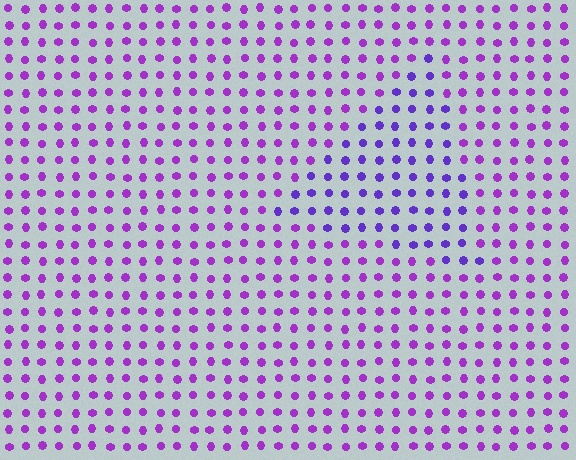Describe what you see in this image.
The image is filled with small purple elements in a uniform arrangement. A triangle-shaped region is visible where the elements are tinted to a slightly different hue, forming a subtle color boundary.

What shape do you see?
I see a triangle.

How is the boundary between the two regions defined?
The boundary is defined purely by a slight shift in hue (about 26 degrees). Spacing, size, and orientation are identical on both sides.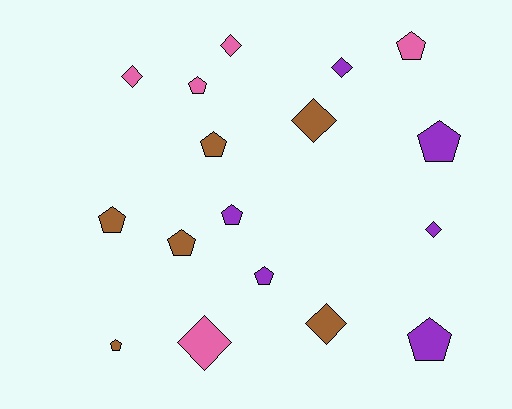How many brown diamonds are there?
There are 2 brown diamonds.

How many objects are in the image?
There are 17 objects.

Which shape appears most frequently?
Pentagon, with 10 objects.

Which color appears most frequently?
Brown, with 6 objects.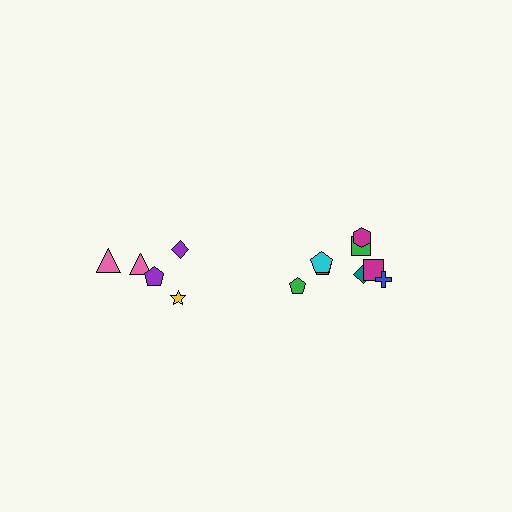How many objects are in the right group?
There are 8 objects.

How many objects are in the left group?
There are 5 objects.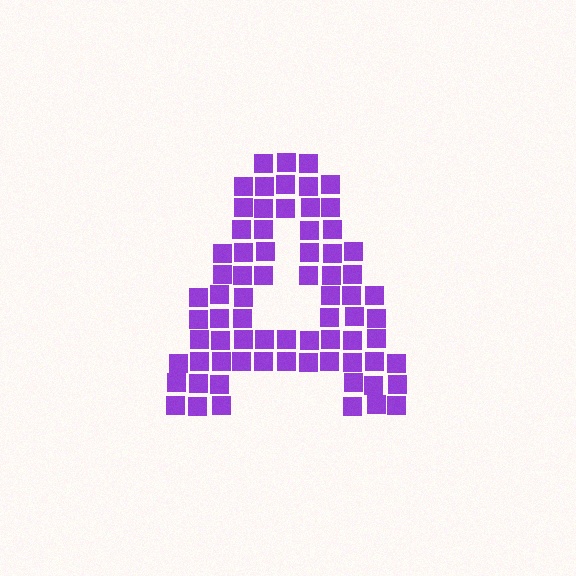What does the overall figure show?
The overall figure shows the letter A.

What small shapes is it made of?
It is made of small squares.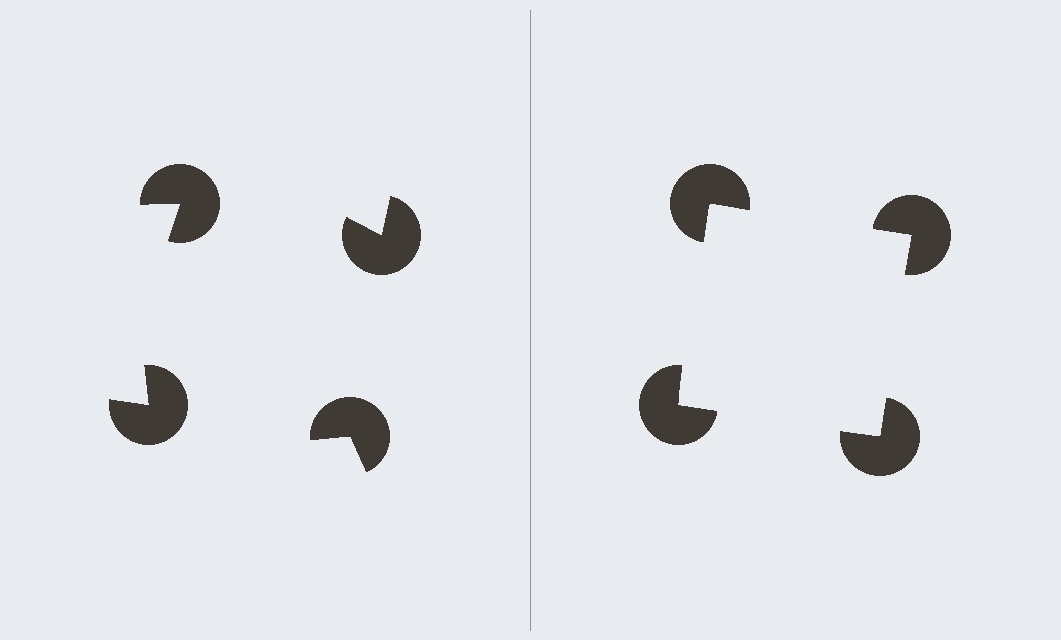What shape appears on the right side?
An illusory square.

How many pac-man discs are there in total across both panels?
8 — 4 on each side.